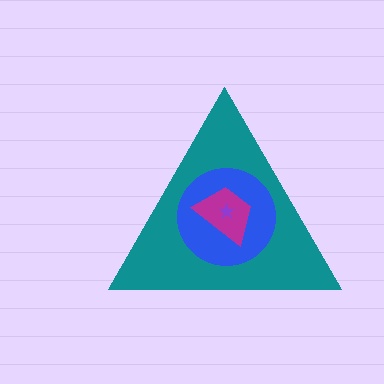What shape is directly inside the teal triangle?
The blue circle.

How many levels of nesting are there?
4.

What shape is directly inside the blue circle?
The magenta trapezoid.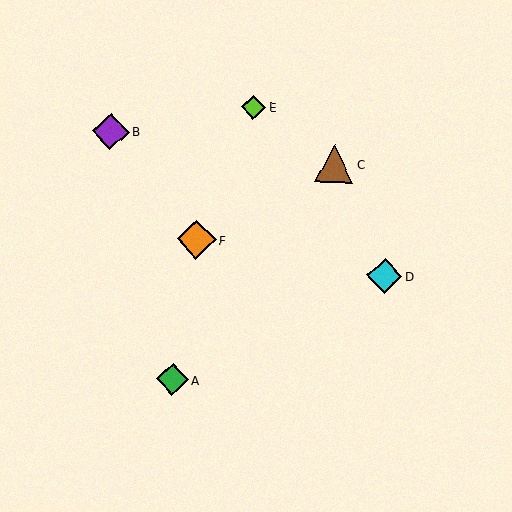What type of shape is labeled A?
Shape A is a green diamond.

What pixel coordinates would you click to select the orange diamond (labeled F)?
Click at (196, 239) to select the orange diamond F.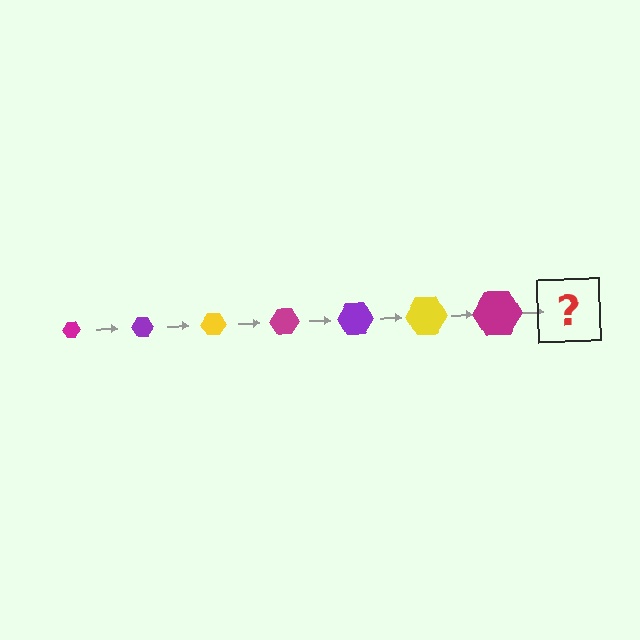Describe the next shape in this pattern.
It should be a purple hexagon, larger than the previous one.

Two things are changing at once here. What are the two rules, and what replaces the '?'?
The two rules are that the hexagon grows larger each step and the color cycles through magenta, purple, and yellow. The '?' should be a purple hexagon, larger than the previous one.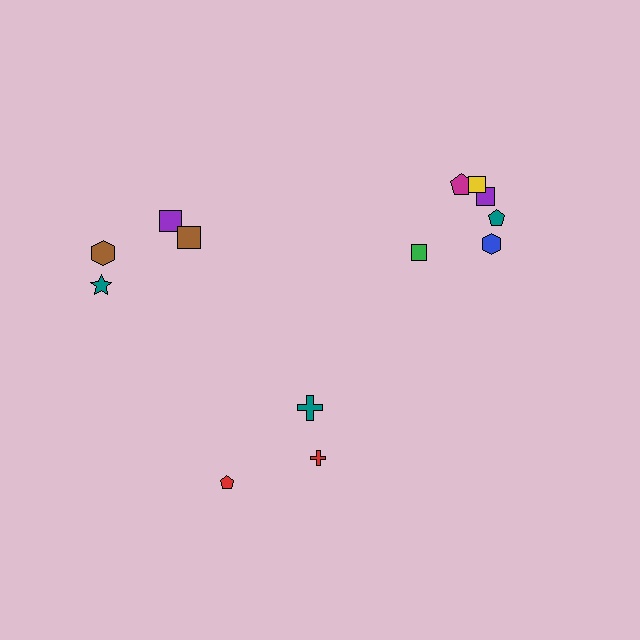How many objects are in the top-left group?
There are 4 objects.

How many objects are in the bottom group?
There are 3 objects.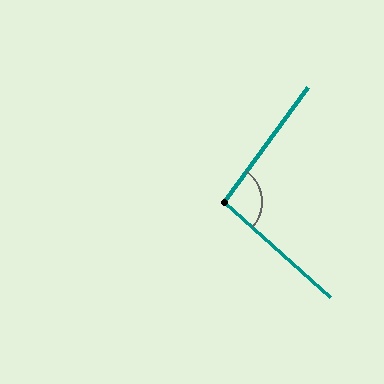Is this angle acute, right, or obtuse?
It is obtuse.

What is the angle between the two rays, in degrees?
Approximately 95 degrees.